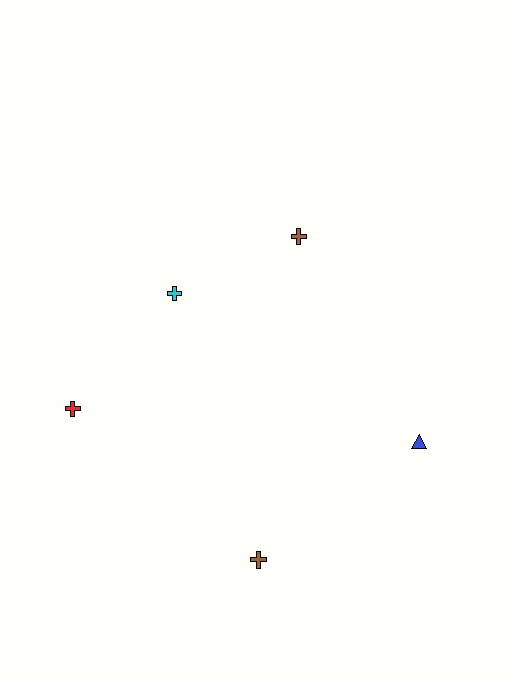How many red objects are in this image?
There is 1 red object.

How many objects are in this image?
There are 5 objects.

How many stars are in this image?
There are no stars.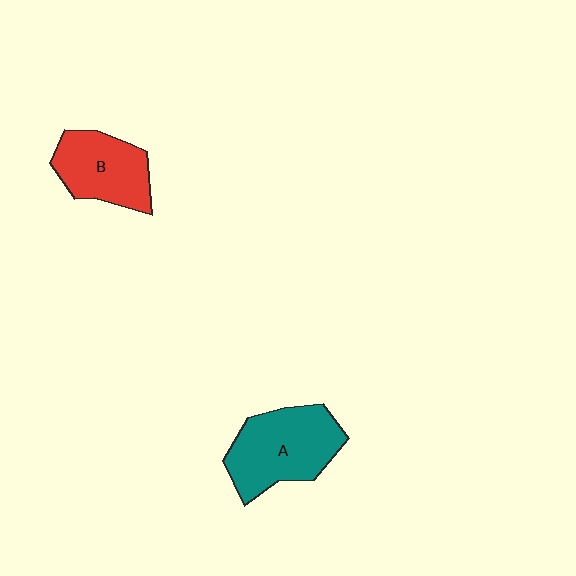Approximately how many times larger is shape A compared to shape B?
Approximately 1.3 times.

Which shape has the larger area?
Shape A (teal).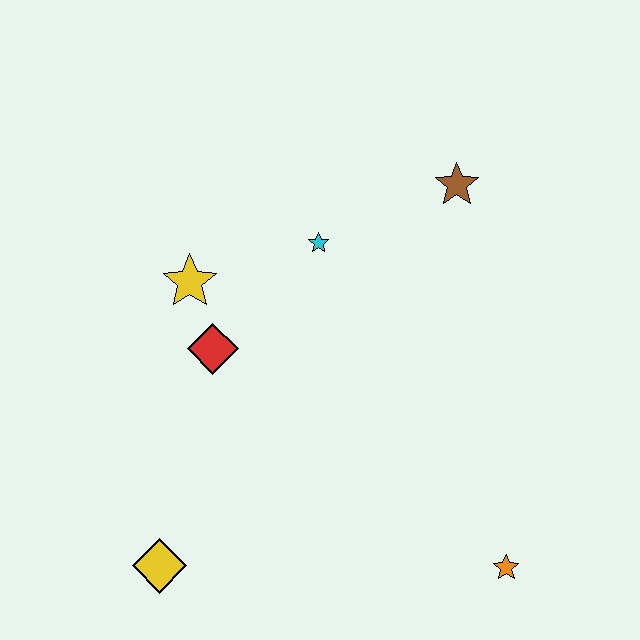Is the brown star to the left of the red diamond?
No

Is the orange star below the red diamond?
Yes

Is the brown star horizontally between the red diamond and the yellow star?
No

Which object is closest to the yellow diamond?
The red diamond is closest to the yellow diamond.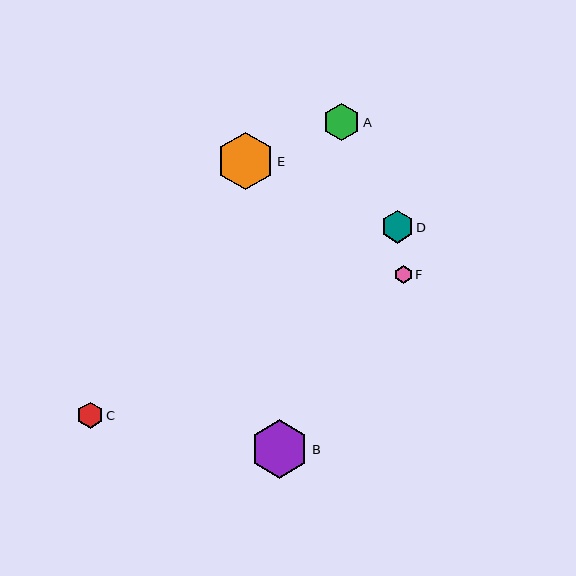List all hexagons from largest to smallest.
From largest to smallest: B, E, A, D, C, F.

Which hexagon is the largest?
Hexagon B is the largest with a size of approximately 58 pixels.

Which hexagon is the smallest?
Hexagon F is the smallest with a size of approximately 18 pixels.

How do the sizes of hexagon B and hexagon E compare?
Hexagon B and hexagon E are approximately the same size.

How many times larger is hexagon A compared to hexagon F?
Hexagon A is approximately 2.1 times the size of hexagon F.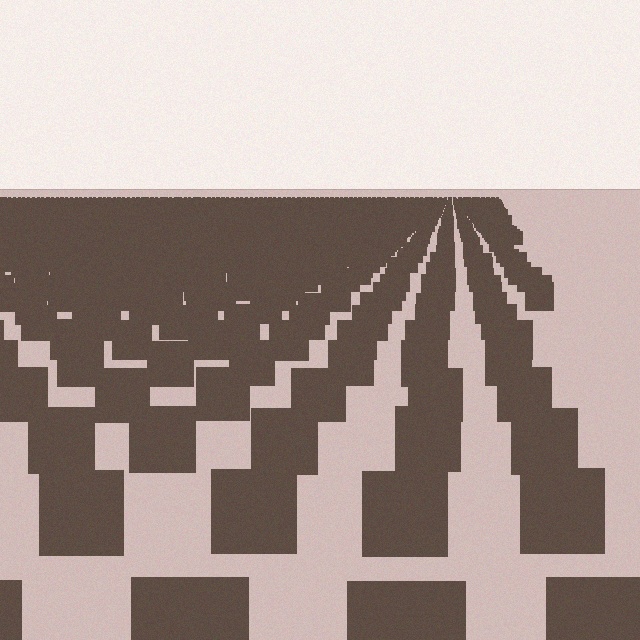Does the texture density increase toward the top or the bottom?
Density increases toward the top.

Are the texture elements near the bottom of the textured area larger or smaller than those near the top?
Larger. Near the bottom, elements are closer to the viewer and appear at a bigger on-screen size.